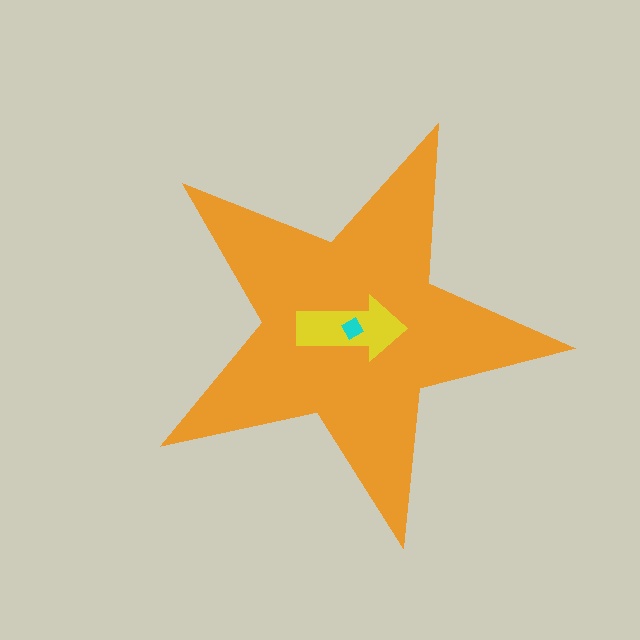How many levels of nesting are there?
3.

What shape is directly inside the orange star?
The yellow arrow.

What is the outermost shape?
The orange star.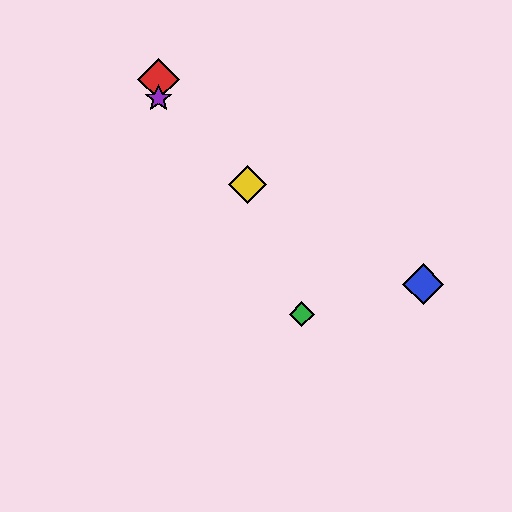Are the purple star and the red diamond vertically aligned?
Yes, both are at x≈158.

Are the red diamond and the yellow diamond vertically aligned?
No, the red diamond is at x≈158 and the yellow diamond is at x≈248.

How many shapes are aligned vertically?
2 shapes (the red diamond, the purple star) are aligned vertically.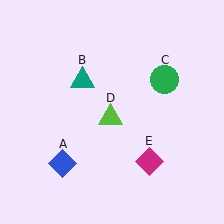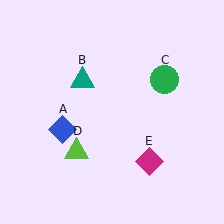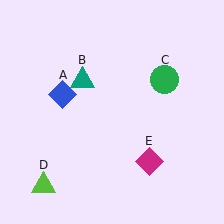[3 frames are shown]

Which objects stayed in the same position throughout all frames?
Teal triangle (object B) and green circle (object C) and magenta diamond (object E) remained stationary.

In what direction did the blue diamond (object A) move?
The blue diamond (object A) moved up.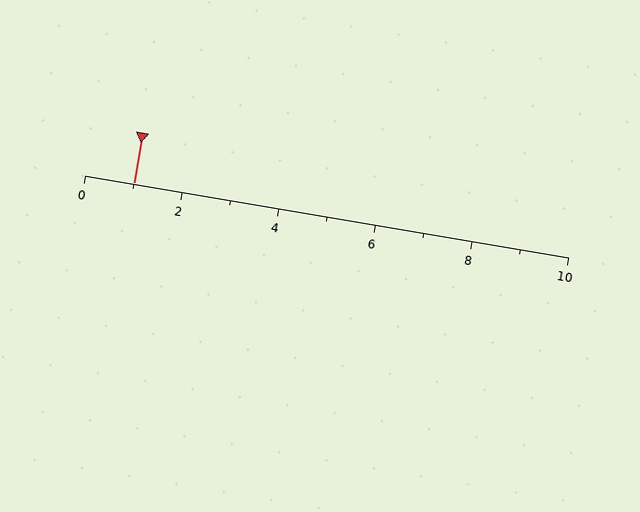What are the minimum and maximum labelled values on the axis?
The axis runs from 0 to 10.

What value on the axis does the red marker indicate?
The marker indicates approximately 1.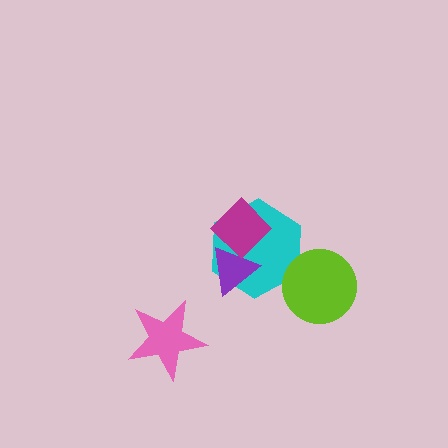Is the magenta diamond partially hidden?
No, no other shape covers it.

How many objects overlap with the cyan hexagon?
3 objects overlap with the cyan hexagon.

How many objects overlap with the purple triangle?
2 objects overlap with the purple triangle.